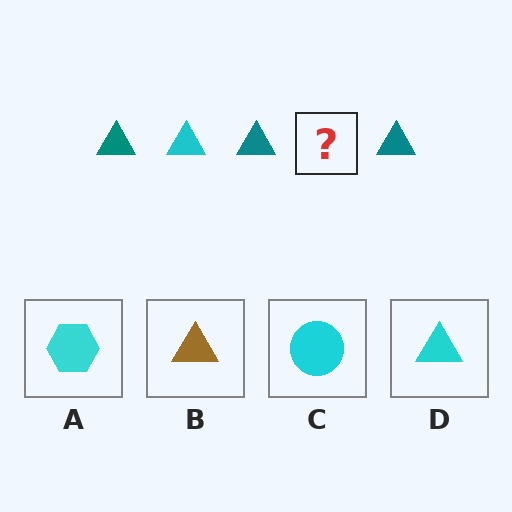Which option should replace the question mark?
Option D.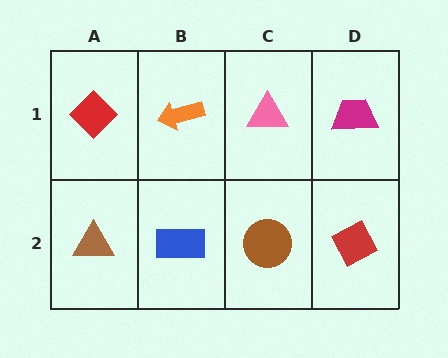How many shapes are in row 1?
4 shapes.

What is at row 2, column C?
A brown circle.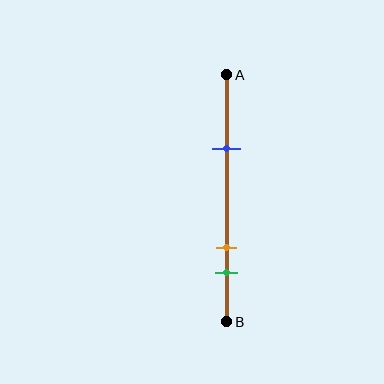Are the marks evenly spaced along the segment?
No, the marks are not evenly spaced.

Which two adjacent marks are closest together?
The orange and green marks are the closest adjacent pair.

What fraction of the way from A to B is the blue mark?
The blue mark is approximately 30% (0.3) of the way from A to B.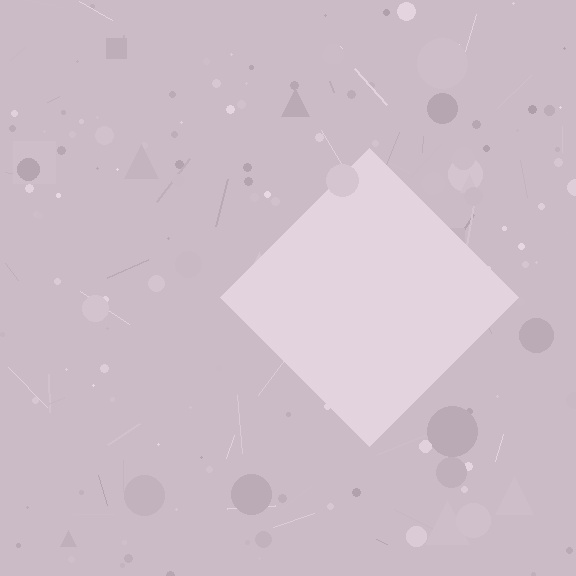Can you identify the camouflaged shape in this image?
The camouflaged shape is a diamond.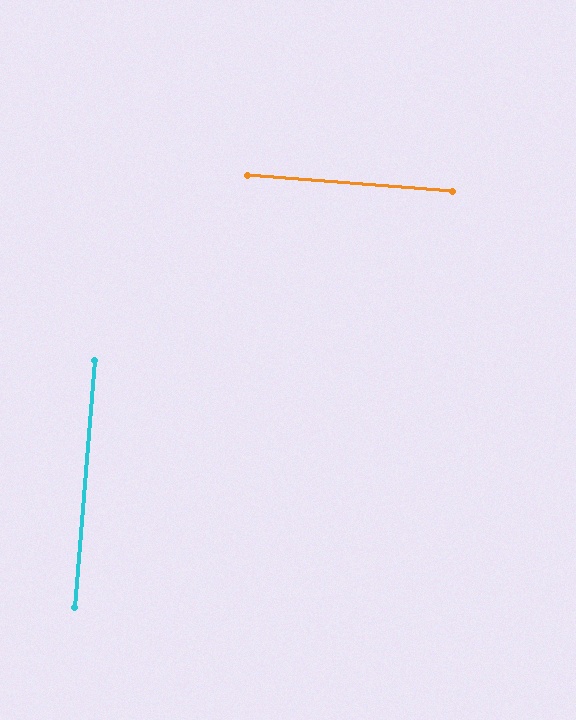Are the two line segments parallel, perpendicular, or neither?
Perpendicular — they meet at approximately 90°.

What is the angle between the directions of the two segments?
Approximately 90 degrees.